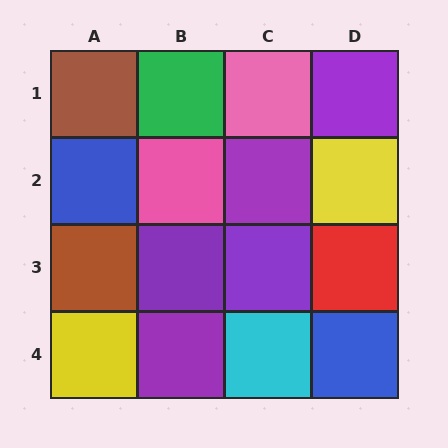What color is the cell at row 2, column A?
Blue.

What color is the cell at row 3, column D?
Red.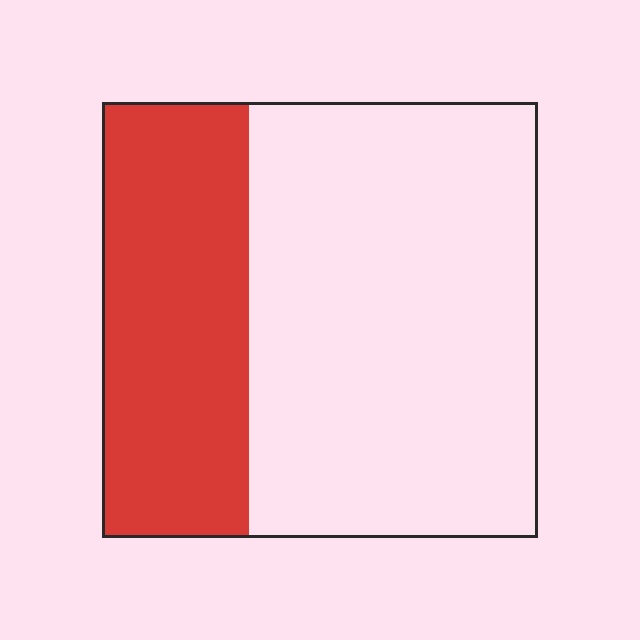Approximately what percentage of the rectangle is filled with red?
Approximately 35%.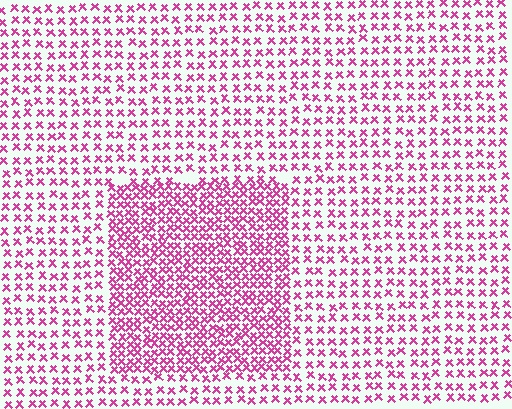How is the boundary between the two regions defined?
The boundary is defined by a change in element density (approximately 2.0x ratio). All elements are the same color, size, and shape.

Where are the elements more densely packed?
The elements are more densely packed inside the rectangle boundary.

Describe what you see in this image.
The image contains small magenta elements arranged at two different densities. A rectangle-shaped region is visible where the elements are more densely packed than the surrounding area.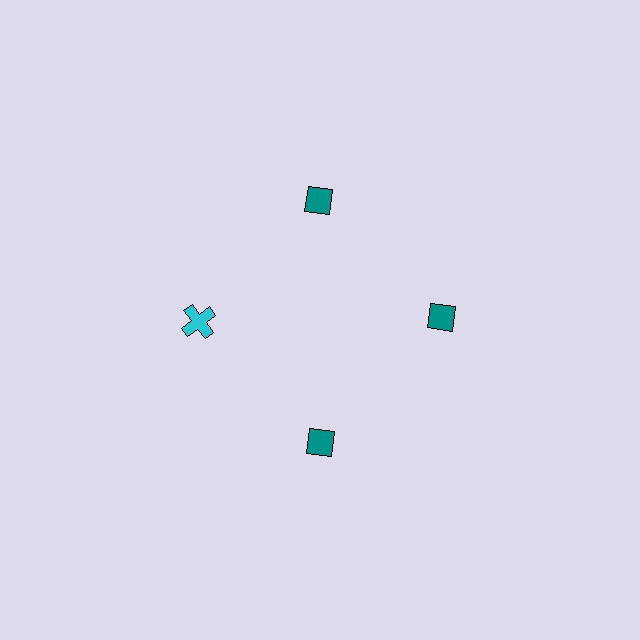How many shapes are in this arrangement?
There are 4 shapes arranged in a ring pattern.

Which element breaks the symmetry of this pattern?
The cyan cross at roughly the 9 o'clock position breaks the symmetry. All other shapes are teal diamonds.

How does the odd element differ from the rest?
It differs in both color (cyan instead of teal) and shape (cross instead of diamond).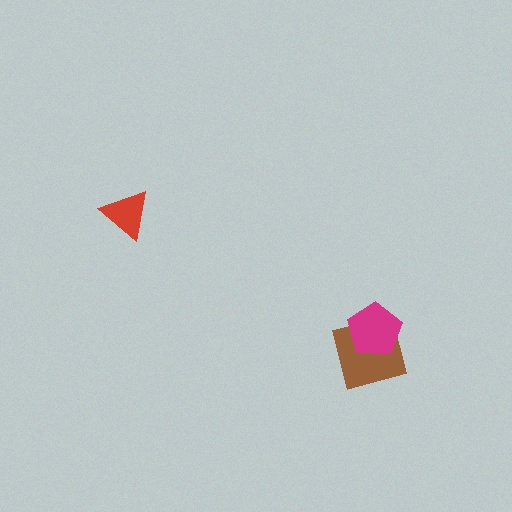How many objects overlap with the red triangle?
0 objects overlap with the red triangle.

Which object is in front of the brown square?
The magenta pentagon is in front of the brown square.